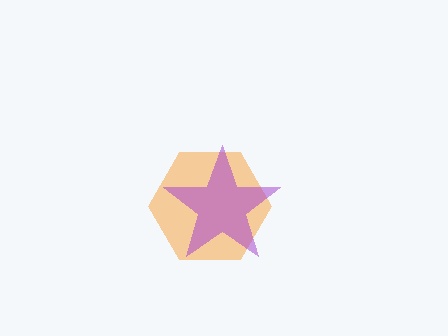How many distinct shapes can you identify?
There are 2 distinct shapes: an orange hexagon, a purple star.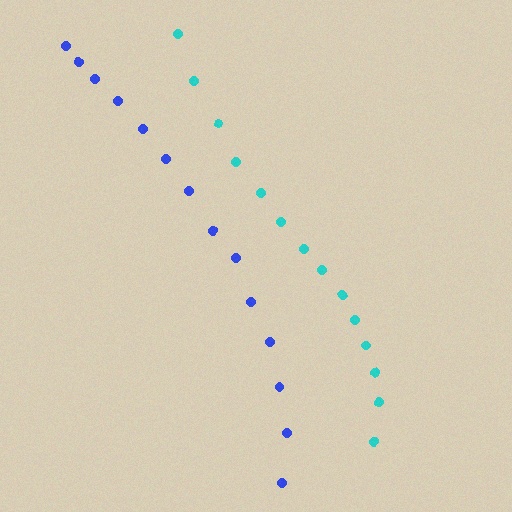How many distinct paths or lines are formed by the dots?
There are 2 distinct paths.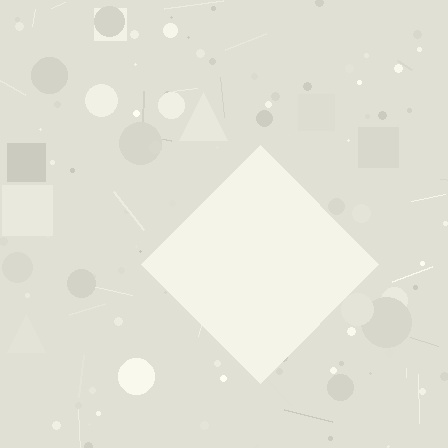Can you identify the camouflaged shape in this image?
The camouflaged shape is a diamond.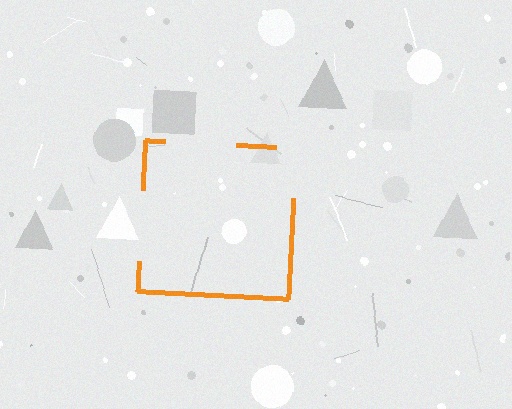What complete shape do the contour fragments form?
The contour fragments form a square.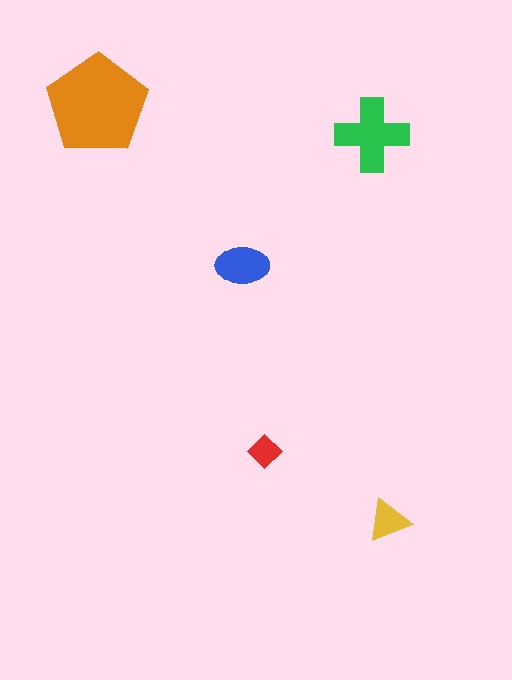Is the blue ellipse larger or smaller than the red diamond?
Larger.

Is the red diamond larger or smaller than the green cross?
Smaller.